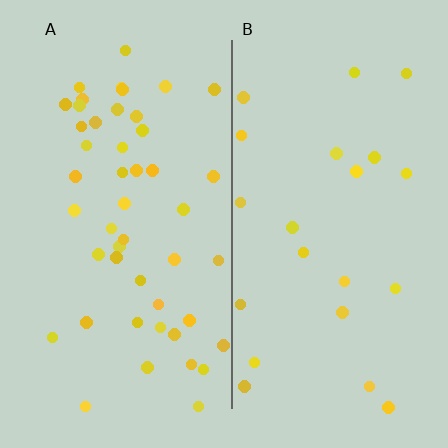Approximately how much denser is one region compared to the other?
Approximately 2.2× — region A over region B.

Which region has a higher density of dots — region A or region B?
A (the left).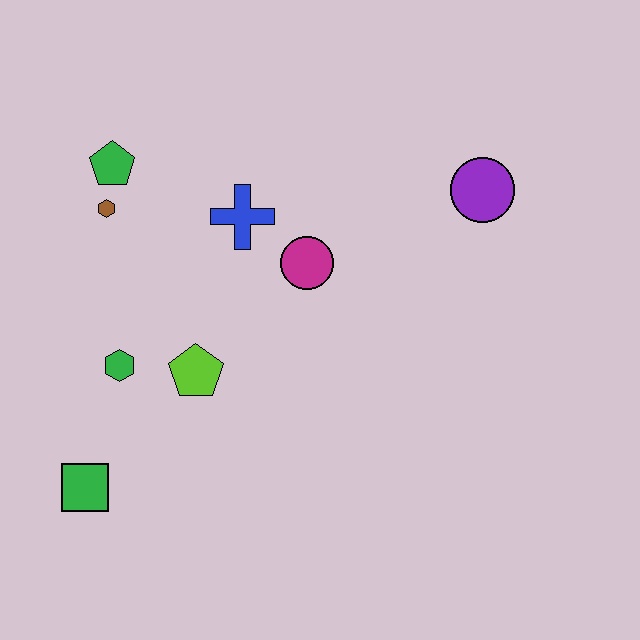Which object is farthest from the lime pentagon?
The purple circle is farthest from the lime pentagon.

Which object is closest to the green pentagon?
The brown hexagon is closest to the green pentagon.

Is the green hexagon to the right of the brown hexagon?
Yes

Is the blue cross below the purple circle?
Yes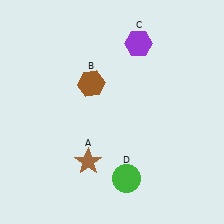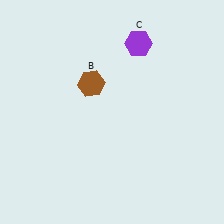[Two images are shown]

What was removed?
The green circle (D), the brown star (A) were removed in Image 2.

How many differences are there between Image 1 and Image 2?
There are 2 differences between the two images.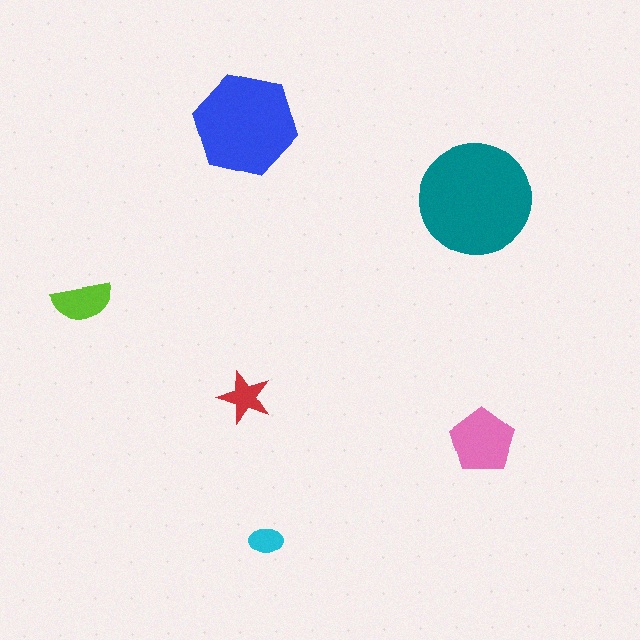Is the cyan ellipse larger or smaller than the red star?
Smaller.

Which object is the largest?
The teal circle.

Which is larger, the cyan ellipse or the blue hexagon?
The blue hexagon.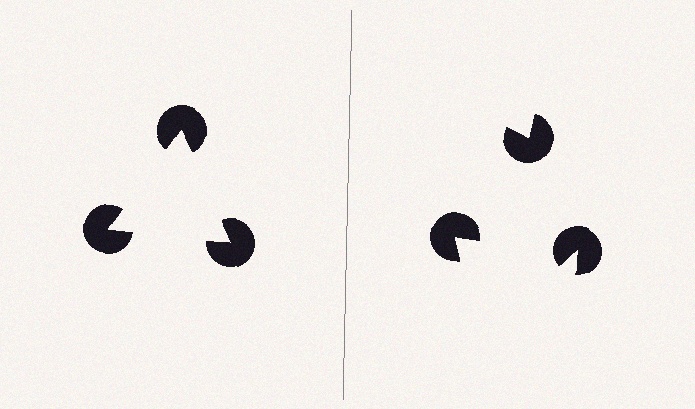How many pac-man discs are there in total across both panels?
6 — 3 on each side.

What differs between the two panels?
The pac-man discs are positioned identically on both sides; only the wedge orientations differ. On the left they align to a triangle; on the right they are misaligned.